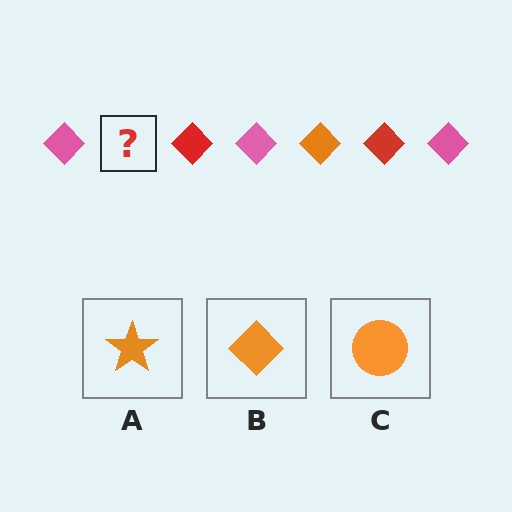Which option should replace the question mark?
Option B.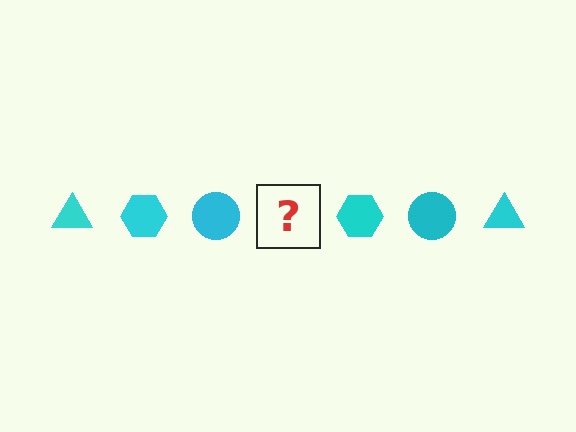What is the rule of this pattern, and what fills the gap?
The rule is that the pattern cycles through triangle, hexagon, circle shapes in cyan. The gap should be filled with a cyan triangle.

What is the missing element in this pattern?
The missing element is a cyan triangle.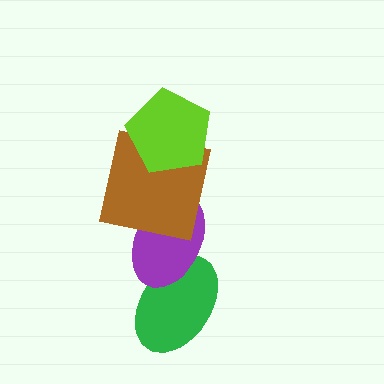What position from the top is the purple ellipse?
The purple ellipse is 3rd from the top.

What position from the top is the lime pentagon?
The lime pentagon is 1st from the top.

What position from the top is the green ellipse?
The green ellipse is 4th from the top.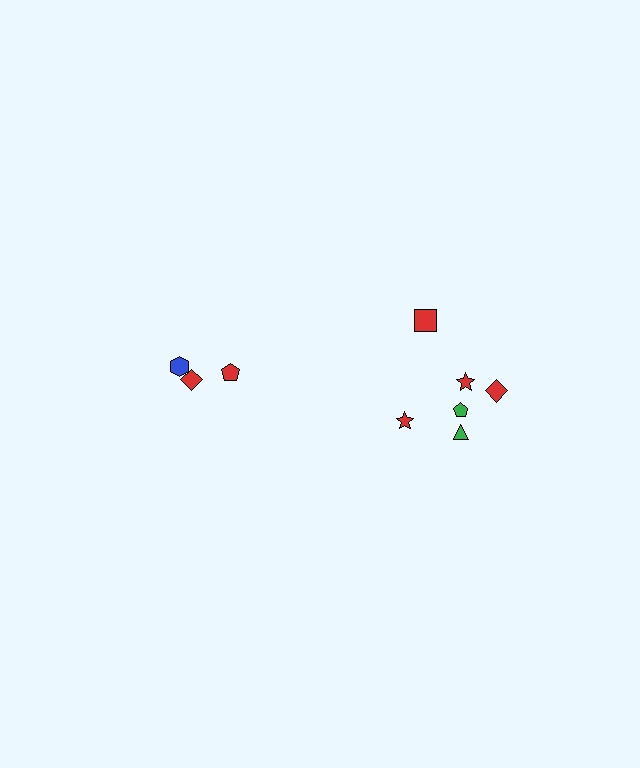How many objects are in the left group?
There are 3 objects.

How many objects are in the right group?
There are 6 objects.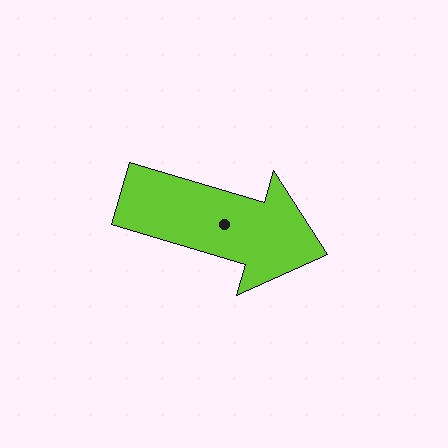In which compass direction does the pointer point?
East.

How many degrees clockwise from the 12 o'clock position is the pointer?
Approximately 106 degrees.